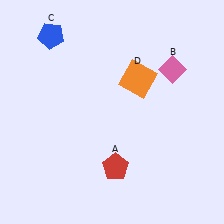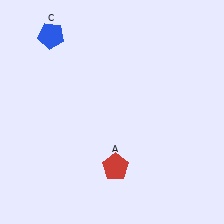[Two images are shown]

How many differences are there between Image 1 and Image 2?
There are 2 differences between the two images.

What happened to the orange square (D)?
The orange square (D) was removed in Image 2. It was in the top-right area of Image 1.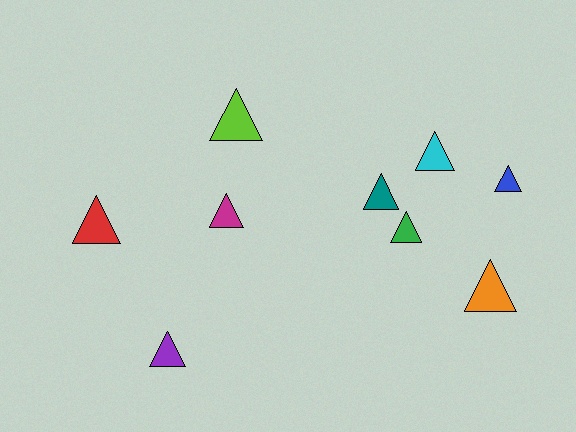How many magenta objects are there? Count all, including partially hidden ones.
There is 1 magenta object.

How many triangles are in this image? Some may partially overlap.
There are 9 triangles.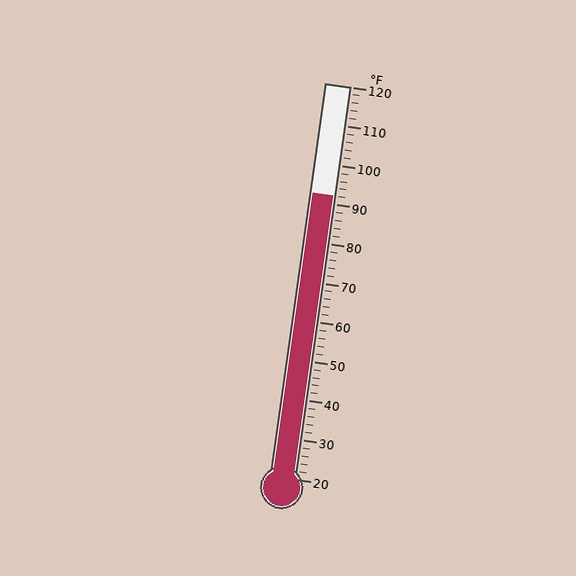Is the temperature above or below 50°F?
The temperature is above 50°F.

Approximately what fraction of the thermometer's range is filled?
The thermometer is filled to approximately 70% of its range.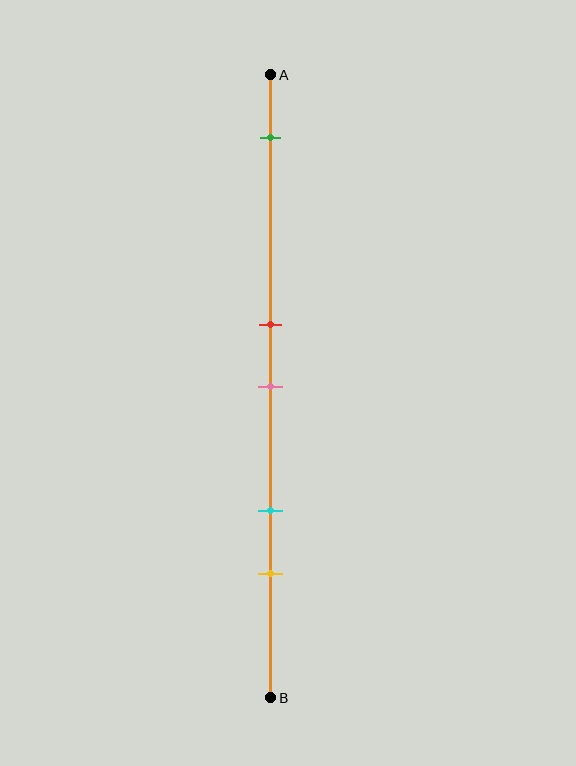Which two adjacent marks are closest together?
The red and pink marks are the closest adjacent pair.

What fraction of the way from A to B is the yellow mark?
The yellow mark is approximately 80% (0.8) of the way from A to B.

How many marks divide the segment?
There are 5 marks dividing the segment.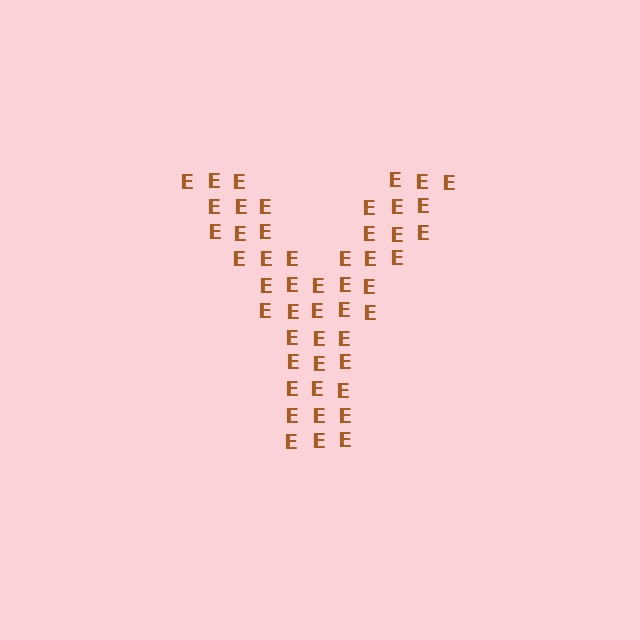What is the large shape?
The large shape is the letter Y.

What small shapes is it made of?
It is made of small letter E's.